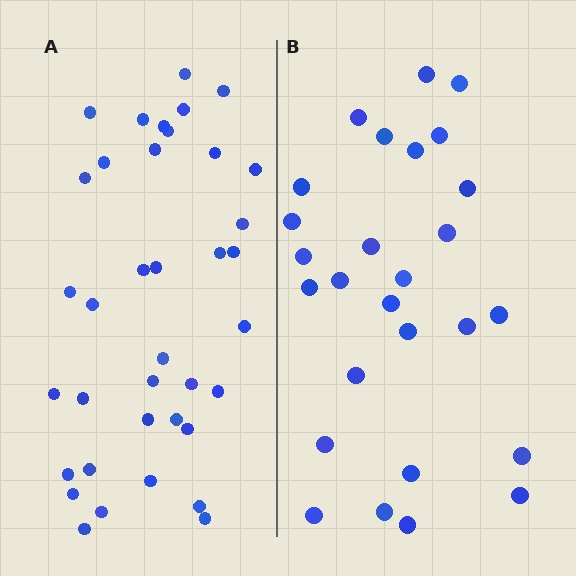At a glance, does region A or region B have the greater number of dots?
Region A (the left region) has more dots.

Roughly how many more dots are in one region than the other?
Region A has roughly 10 or so more dots than region B.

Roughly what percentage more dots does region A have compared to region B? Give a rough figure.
About 35% more.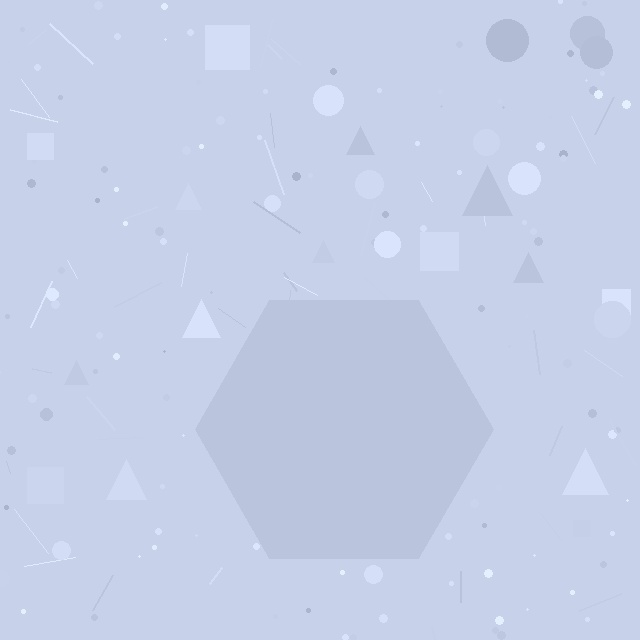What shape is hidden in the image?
A hexagon is hidden in the image.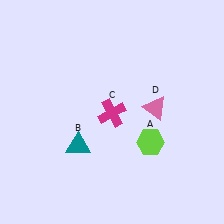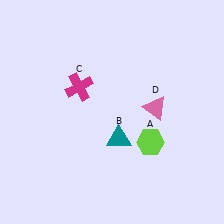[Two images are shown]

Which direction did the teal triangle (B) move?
The teal triangle (B) moved right.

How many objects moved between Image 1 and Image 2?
2 objects moved between the two images.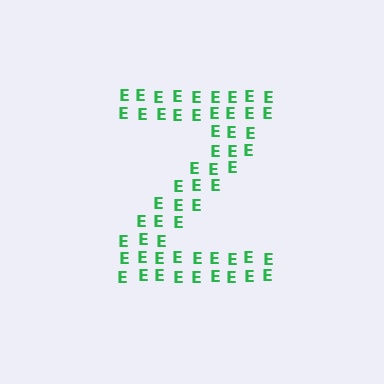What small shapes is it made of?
It is made of small letter E's.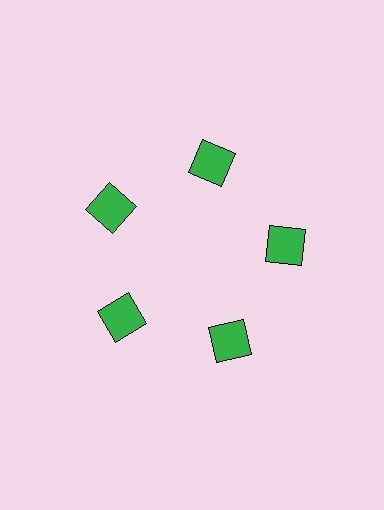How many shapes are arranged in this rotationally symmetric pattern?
There are 5 shapes, arranged in 5 groups of 1.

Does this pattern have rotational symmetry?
Yes, this pattern has 5-fold rotational symmetry. It looks the same after rotating 72 degrees around the center.